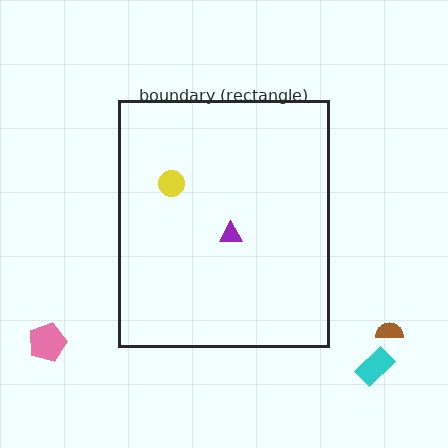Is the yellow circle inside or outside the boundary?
Inside.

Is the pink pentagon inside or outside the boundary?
Outside.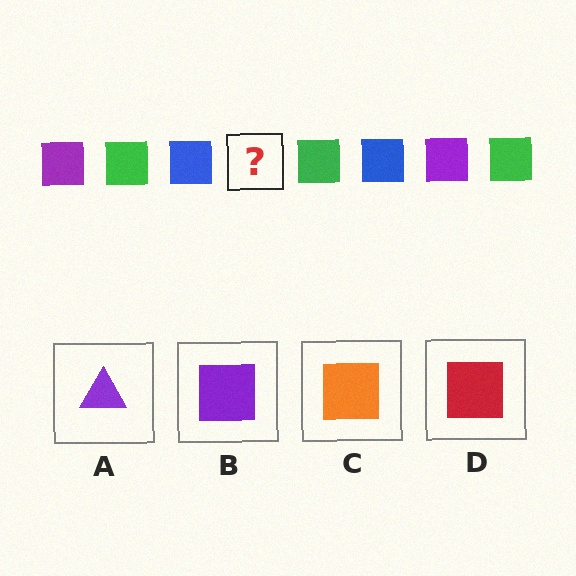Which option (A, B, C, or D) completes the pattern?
B.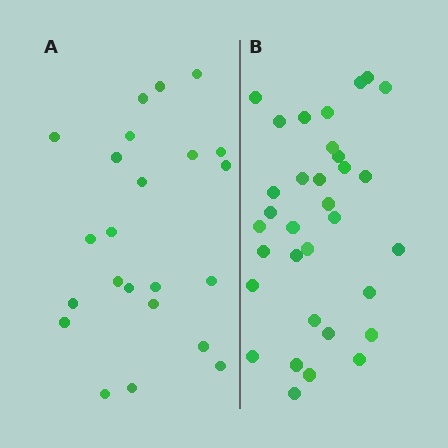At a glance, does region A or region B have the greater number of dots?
Region B (the right region) has more dots.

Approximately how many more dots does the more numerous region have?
Region B has roughly 10 or so more dots than region A.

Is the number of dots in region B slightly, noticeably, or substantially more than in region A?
Region B has noticeably more, but not dramatically so. The ratio is roughly 1.4 to 1.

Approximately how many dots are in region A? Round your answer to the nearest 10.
About 20 dots. (The exact count is 23, which rounds to 20.)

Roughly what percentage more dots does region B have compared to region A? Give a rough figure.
About 45% more.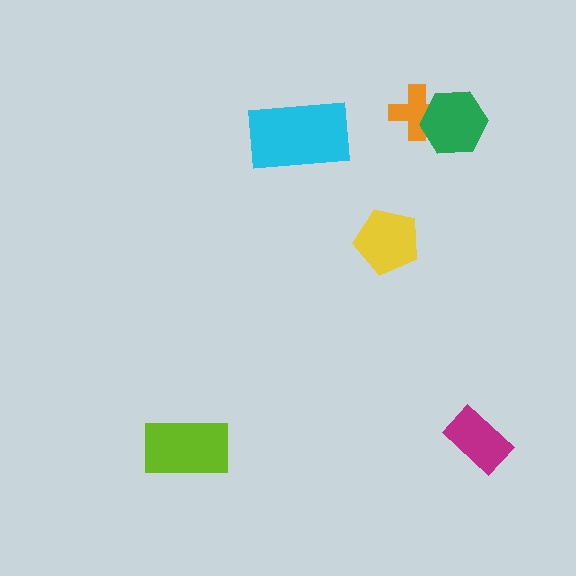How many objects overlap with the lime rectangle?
0 objects overlap with the lime rectangle.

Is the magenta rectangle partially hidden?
No, no other shape covers it.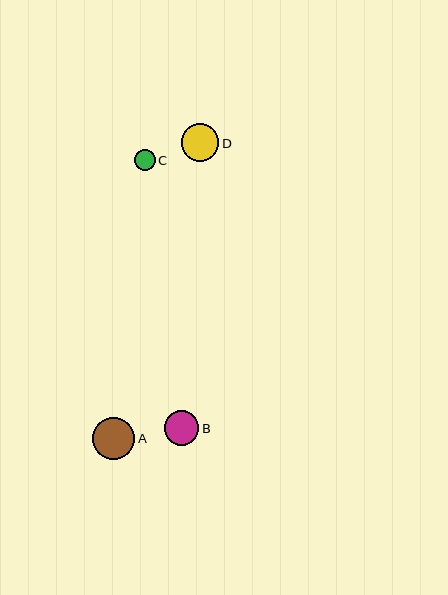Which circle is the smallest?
Circle C is the smallest with a size of approximately 21 pixels.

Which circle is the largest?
Circle A is the largest with a size of approximately 43 pixels.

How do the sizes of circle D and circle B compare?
Circle D and circle B are approximately the same size.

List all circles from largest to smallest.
From largest to smallest: A, D, B, C.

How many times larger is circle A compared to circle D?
Circle A is approximately 1.1 times the size of circle D.